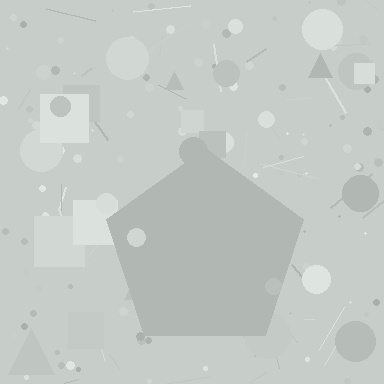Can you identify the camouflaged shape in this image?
The camouflaged shape is a pentagon.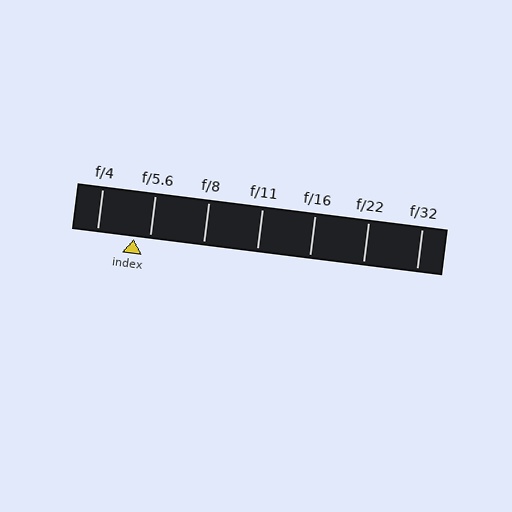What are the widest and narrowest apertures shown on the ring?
The widest aperture shown is f/4 and the narrowest is f/32.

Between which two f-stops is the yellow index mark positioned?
The index mark is between f/4 and f/5.6.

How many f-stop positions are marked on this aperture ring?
There are 7 f-stop positions marked.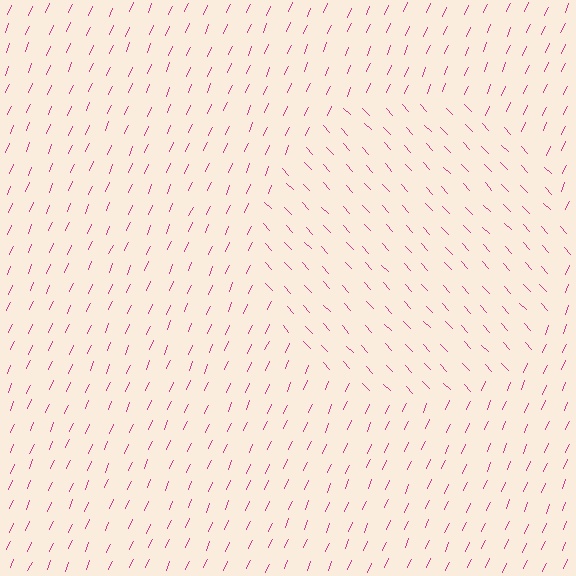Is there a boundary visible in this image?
Yes, there is a texture boundary formed by a change in line orientation.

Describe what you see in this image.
The image is filled with small magenta line segments. A circle region in the image has lines oriented differently from the surrounding lines, creating a visible texture boundary.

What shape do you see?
I see a circle.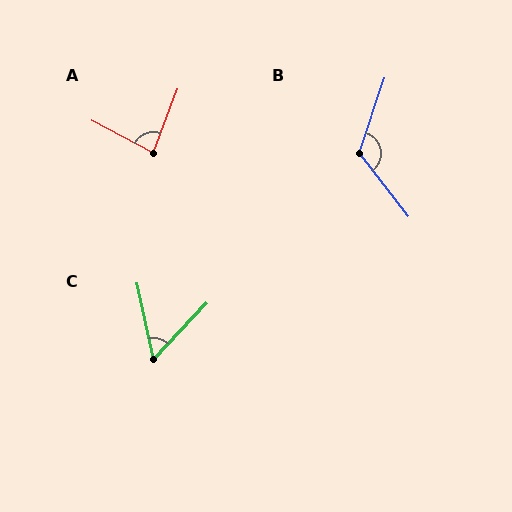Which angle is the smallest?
C, at approximately 56 degrees.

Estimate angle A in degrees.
Approximately 83 degrees.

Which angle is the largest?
B, at approximately 123 degrees.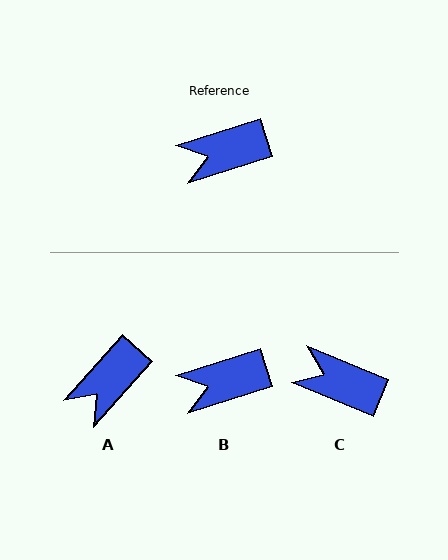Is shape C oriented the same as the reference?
No, it is off by about 40 degrees.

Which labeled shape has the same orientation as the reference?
B.